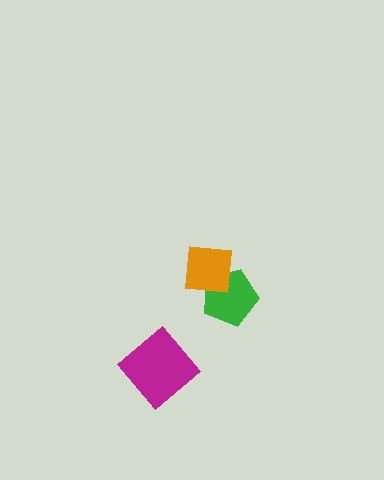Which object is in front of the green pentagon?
The orange square is in front of the green pentagon.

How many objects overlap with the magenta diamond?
0 objects overlap with the magenta diamond.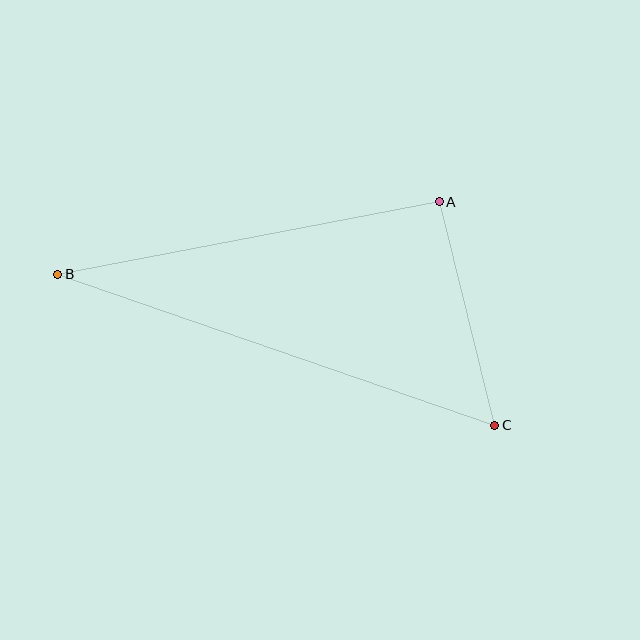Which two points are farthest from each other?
Points B and C are farthest from each other.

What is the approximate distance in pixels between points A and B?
The distance between A and B is approximately 389 pixels.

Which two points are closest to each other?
Points A and C are closest to each other.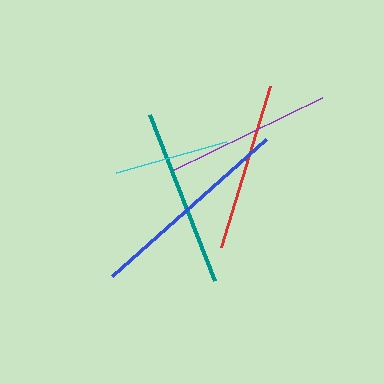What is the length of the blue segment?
The blue segment is approximately 206 pixels long.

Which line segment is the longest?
The blue line is the longest at approximately 206 pixels.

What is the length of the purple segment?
The purple segment is approximately 165 pixels long.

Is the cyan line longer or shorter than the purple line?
The purple line is longer than the cyan line.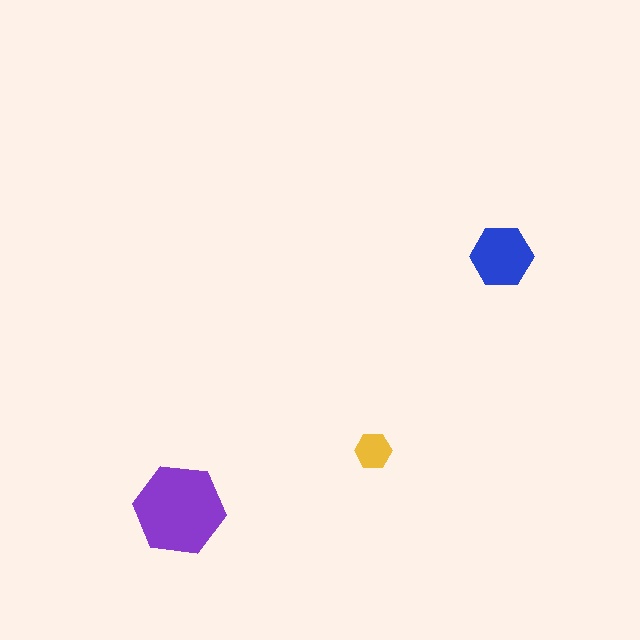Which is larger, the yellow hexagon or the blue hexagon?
The blue one.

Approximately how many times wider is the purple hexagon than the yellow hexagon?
About 2.5 times wider.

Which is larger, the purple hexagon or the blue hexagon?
The purple one.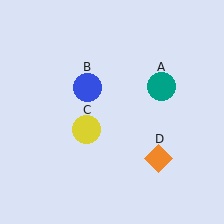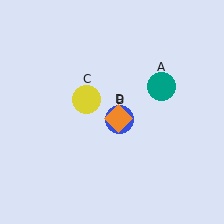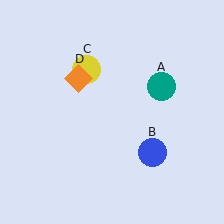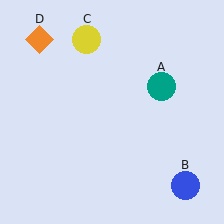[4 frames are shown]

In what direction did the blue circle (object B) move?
The blue circle (object B) moved down and to the right.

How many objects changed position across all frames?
3 objects changed position: blue circle (object B), yellow circle (object C), orange diamond (object D).